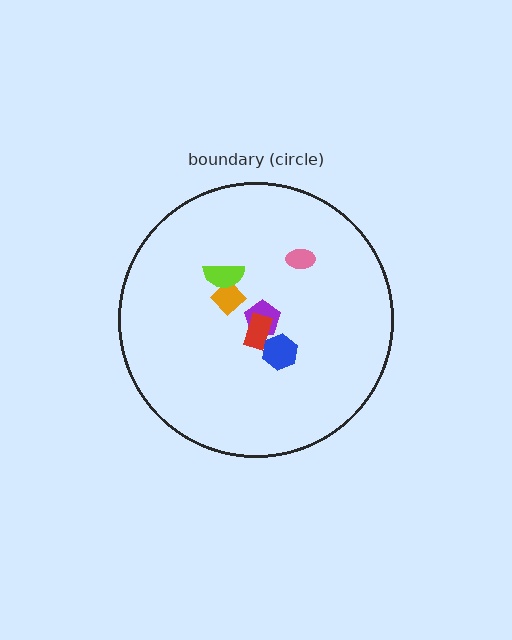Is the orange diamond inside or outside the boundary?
Inside.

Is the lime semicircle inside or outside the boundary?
Inside.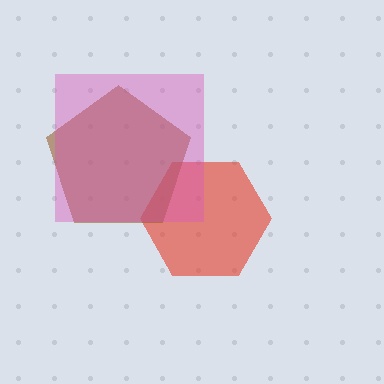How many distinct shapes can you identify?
There are 3 distinct shapes: a red hexagon, a brown pentagon, a pink square.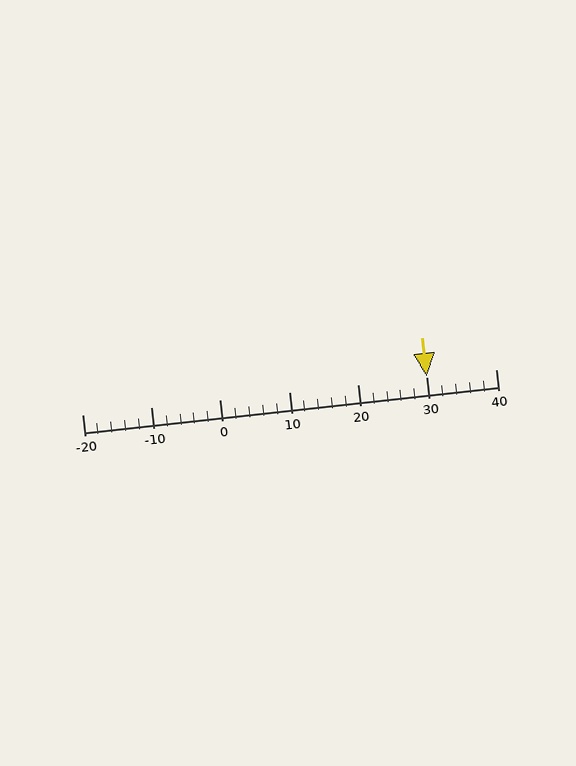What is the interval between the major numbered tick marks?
The major tick marks are spaced 10 units apart.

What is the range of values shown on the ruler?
The ruler shows values from -20 to 40.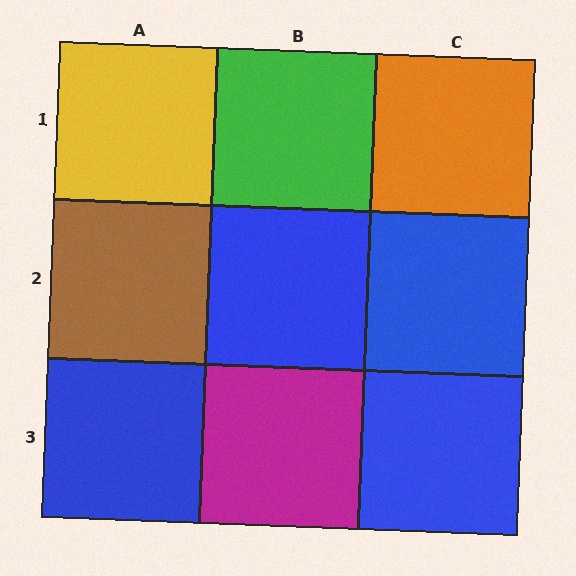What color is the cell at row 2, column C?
Blue.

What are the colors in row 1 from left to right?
Yellow, green, orange.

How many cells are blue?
4 cells are blue.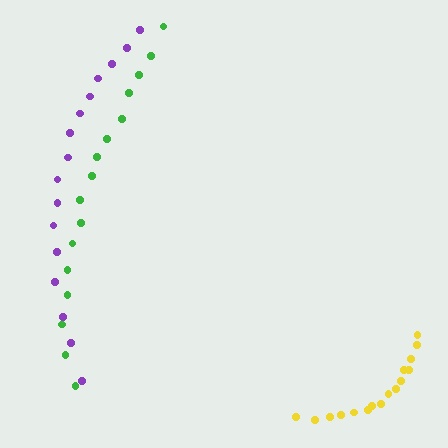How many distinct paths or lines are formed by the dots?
There are 3 distinct paths.